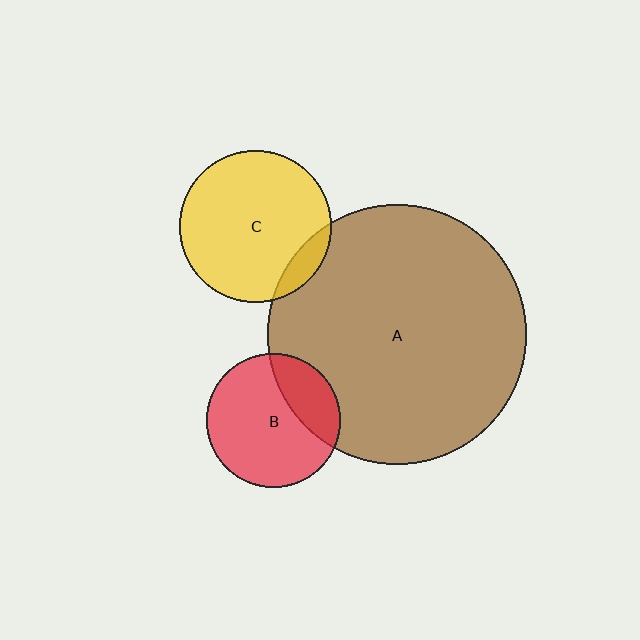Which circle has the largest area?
Circle A (brown).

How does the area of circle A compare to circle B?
Approximately 3.8 times.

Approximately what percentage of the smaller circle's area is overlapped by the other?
Approximately 25%.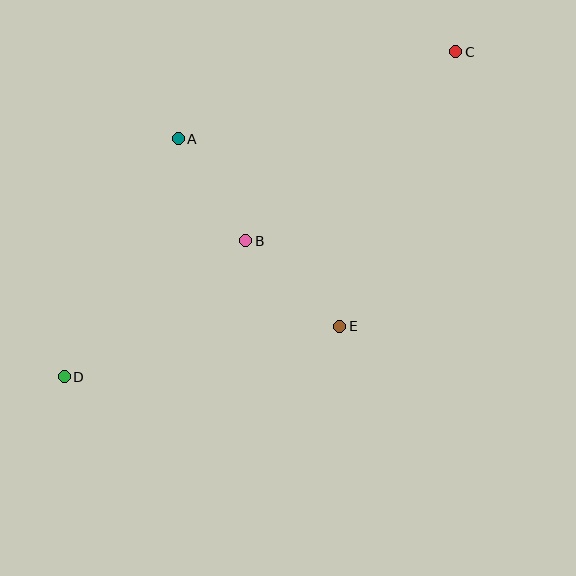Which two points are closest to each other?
Points A and B are closest to each other.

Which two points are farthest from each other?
Points C and D are farthest from each other.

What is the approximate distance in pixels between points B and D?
The distance between B and D is approximately 227 pixels.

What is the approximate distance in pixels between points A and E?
The distance between A and E is approximately 248 pixels.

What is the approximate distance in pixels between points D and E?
The distance between D and E is approximately 280 pixels.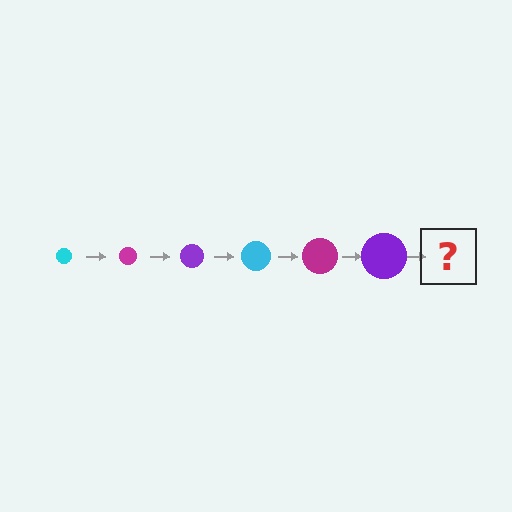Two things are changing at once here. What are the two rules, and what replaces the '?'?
The two rules are that the circle grows larger each step and the color cycles through cyan, magenta, and purple. The '?' should be a cyan circle, larger than the previous one.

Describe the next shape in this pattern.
It should be a cyan circle, larger than the previous one.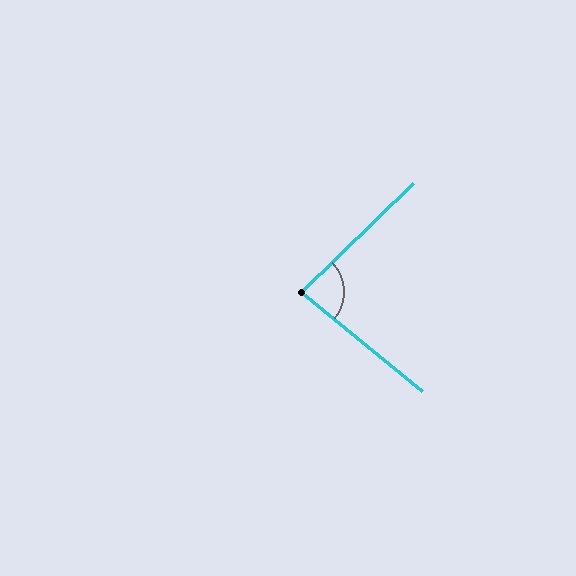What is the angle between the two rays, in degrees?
Approximately 83 degrees.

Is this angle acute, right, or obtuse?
It is acute.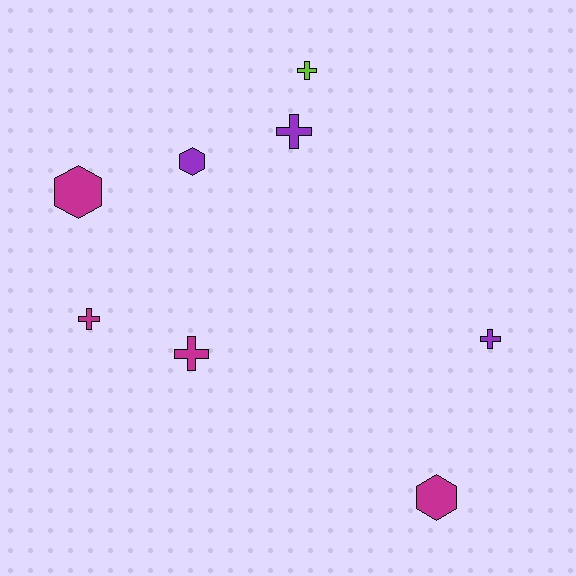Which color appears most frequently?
Magenta, with 4 objects.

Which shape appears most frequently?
Cross, with 5 objects.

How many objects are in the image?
There are 8 objects.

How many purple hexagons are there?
There is 1 purple hexagon.